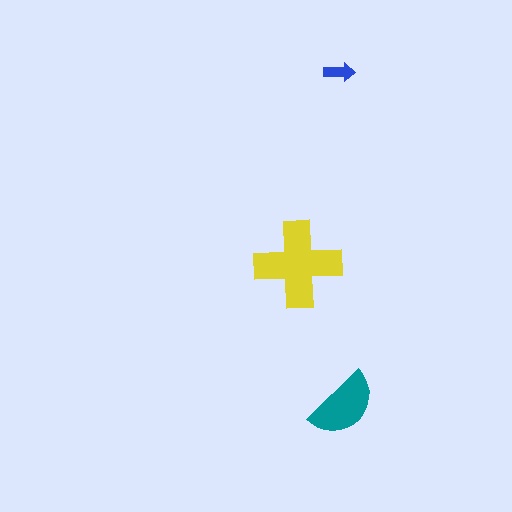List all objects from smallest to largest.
The blue arrow, the teal semicircle, the yellow cross.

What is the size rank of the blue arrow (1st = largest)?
3rd.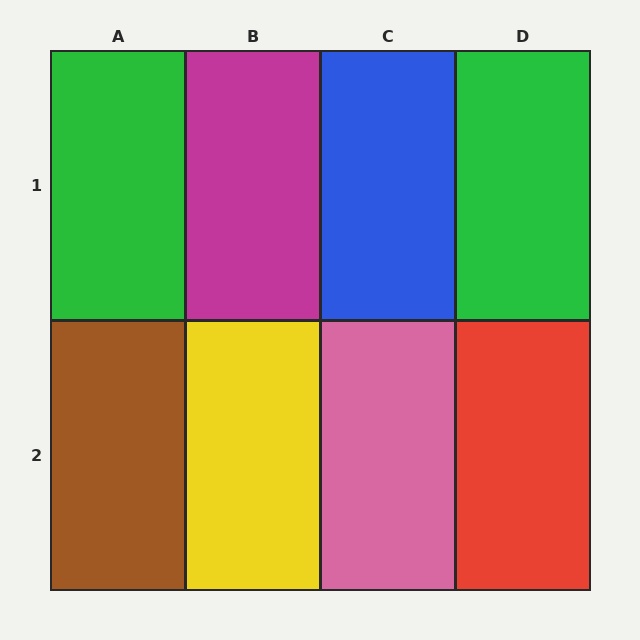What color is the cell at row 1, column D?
Green.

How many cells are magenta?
1 cell is magenta.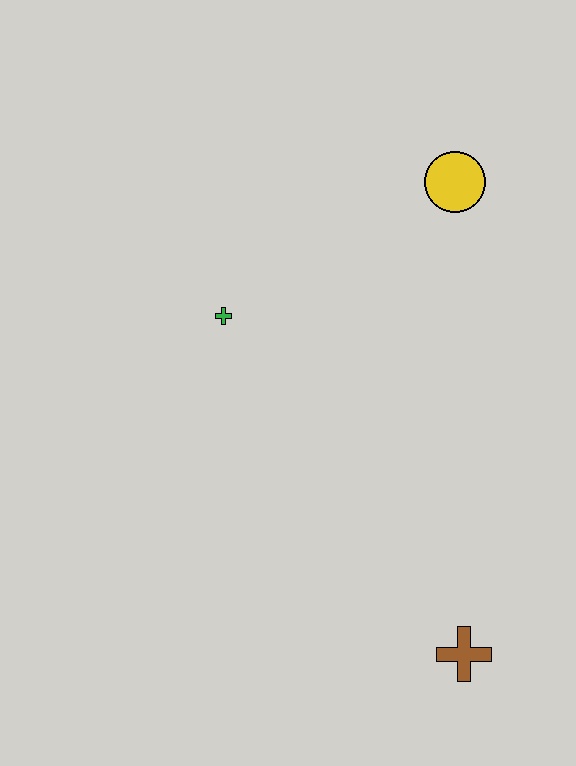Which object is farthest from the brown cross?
The yellow circle is farthest from the brown cross.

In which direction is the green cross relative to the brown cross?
The green cross is above the brown cross.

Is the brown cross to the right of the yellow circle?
Yes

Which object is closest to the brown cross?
The green cross is closest to the brown cross.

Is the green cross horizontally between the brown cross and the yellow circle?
No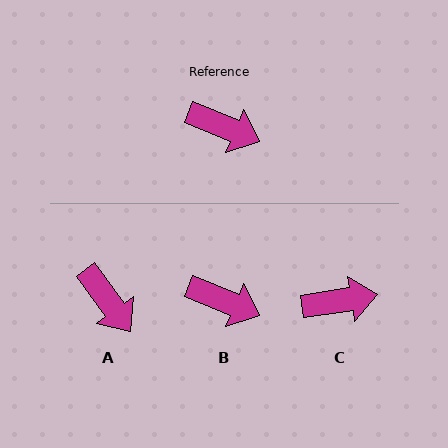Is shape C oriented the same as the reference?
No, it is off by about 31 degrees.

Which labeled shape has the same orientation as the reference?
B.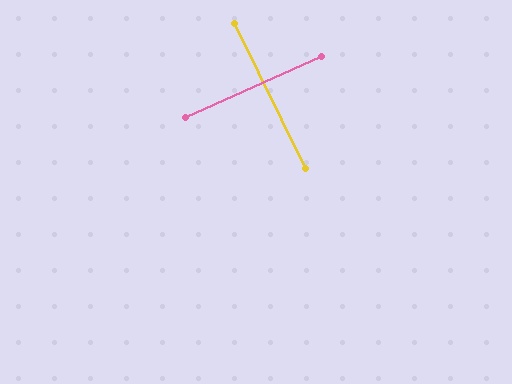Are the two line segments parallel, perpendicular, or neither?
Perpendicular — they meet at approximately 88°.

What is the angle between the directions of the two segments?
Approximately 88 degrees.